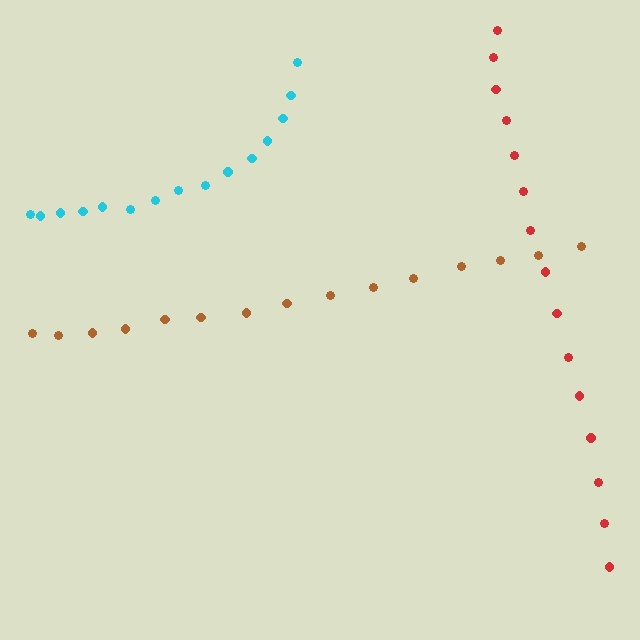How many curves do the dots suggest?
There are 3 distinct paths.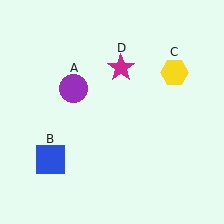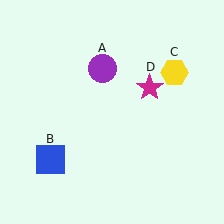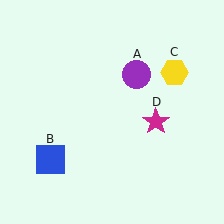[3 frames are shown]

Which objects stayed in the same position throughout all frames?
Blue square (object B) and yellow hexagon (object C) remained stationary.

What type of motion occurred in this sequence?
The purple circle (object A), magenta star (object D) rotated clockwise around the center of the scene.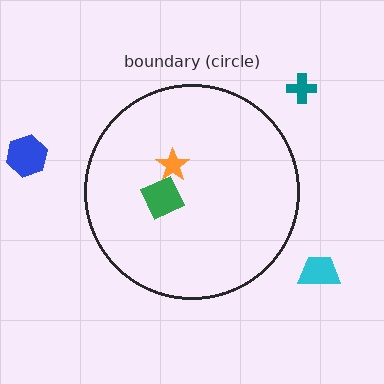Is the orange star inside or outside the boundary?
Inside.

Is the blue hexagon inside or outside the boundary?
Outside.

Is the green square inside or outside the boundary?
Inside.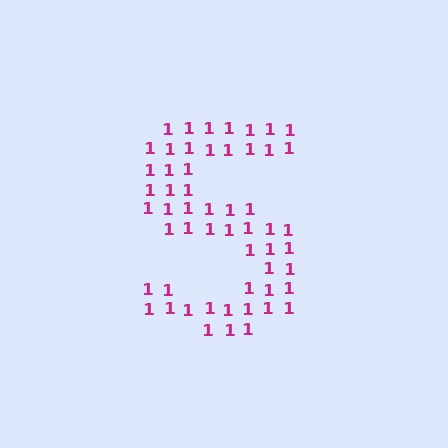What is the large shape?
The large shape is the letter S.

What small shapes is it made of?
It is made of small digit 1's.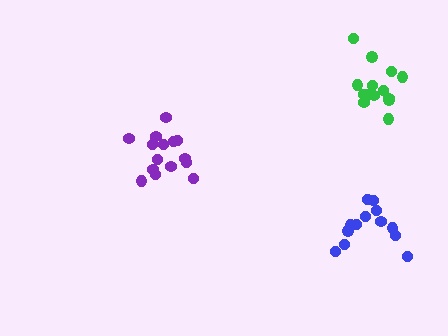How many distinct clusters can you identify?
There are 3 distinct clusters.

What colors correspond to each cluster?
The clusters are colored: blue, purple, green.